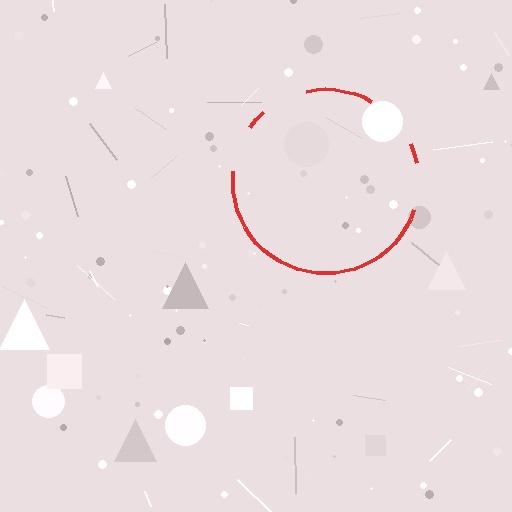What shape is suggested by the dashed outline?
The dashed outline suggests a circle.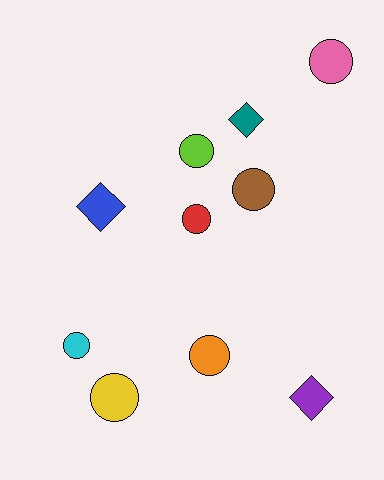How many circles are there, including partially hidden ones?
There are 7 circles.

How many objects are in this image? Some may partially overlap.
There are 10 objects.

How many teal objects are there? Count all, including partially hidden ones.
There is 1 teal object.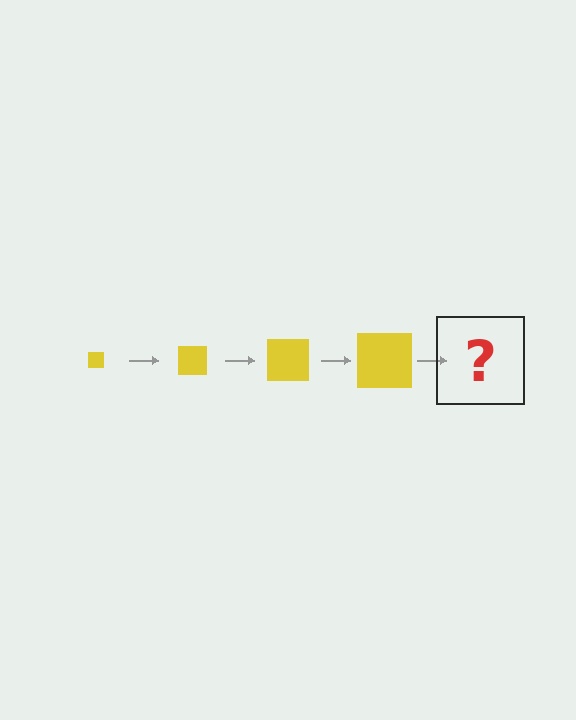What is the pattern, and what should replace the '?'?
The pattern is that the square gets progressively larger each step. The '?' should be a yellow square, larger than the previous one.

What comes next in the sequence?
The next element should be a yellow square, larger than the previous one.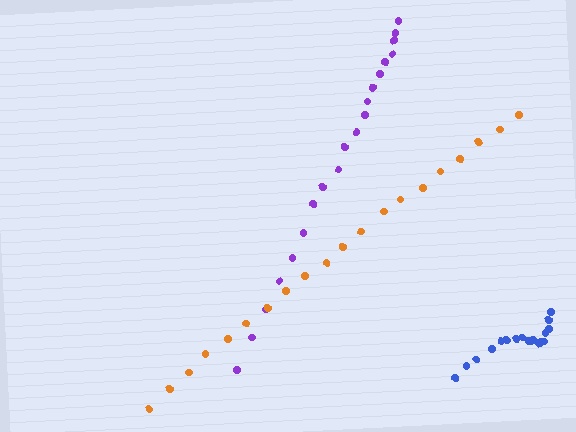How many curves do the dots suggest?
There are 3 distinct paths.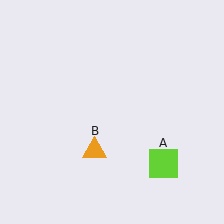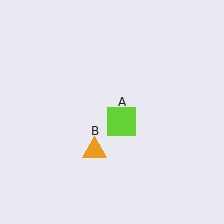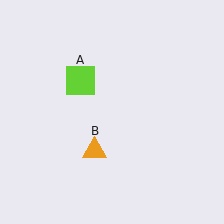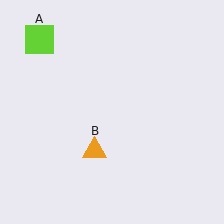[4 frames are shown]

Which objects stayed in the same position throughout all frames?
Orange triangle (object B) remained stationary.